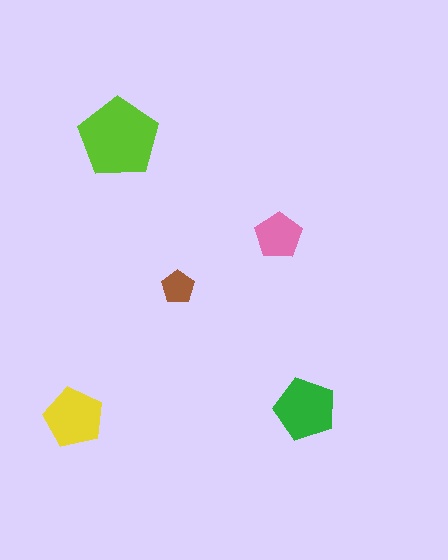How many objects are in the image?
There are 5 objects in the image.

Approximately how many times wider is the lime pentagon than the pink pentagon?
About 1.5 times wider.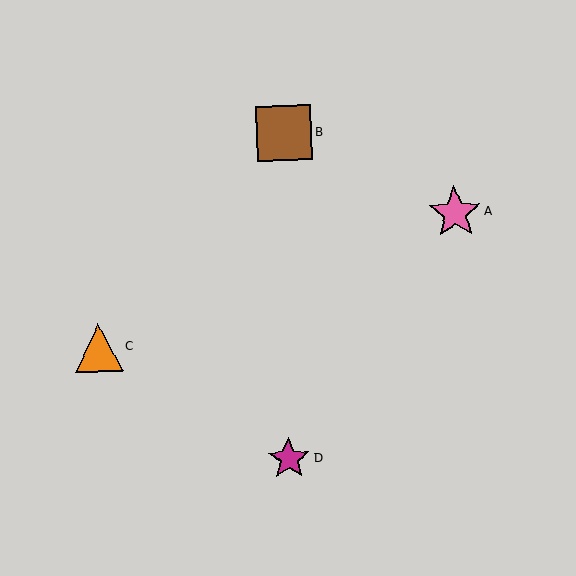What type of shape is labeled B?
Shape B is a brown square.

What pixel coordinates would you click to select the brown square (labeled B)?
Click at (284, 133) to select the brown square B.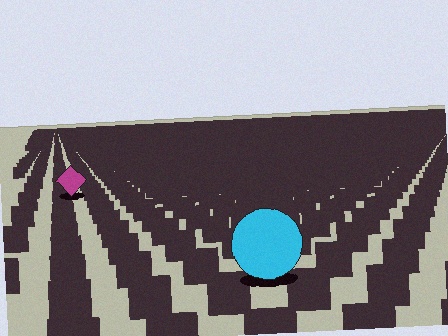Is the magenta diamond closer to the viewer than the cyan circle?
No. The cyan circle is closer — you can tell from the texture gradient: the ground texture is coarser near it.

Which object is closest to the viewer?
The cyan circle is closest. The texture marks near it are larger and more spread out.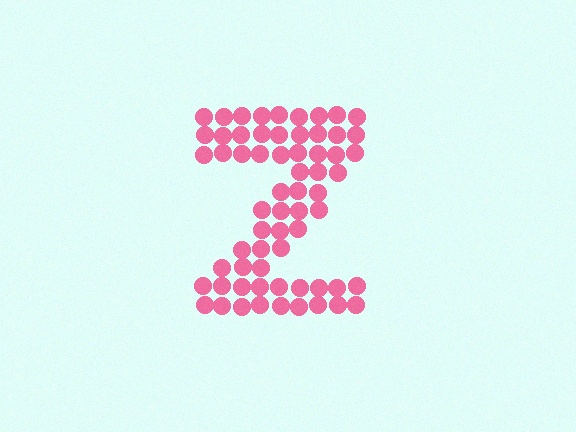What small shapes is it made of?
It is made of small circles.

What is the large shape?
The large shape is the letter Z.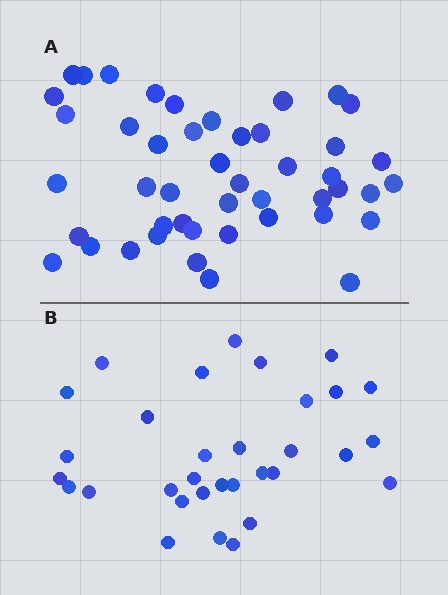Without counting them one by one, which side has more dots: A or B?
Region A (the top region) has more dots.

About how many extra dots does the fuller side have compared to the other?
Region A has approximately 15 more dots than region B.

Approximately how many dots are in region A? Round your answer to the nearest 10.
About 50 dots. (The exact count is 46, which rounds to 50.)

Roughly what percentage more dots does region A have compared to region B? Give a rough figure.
About 45% more.